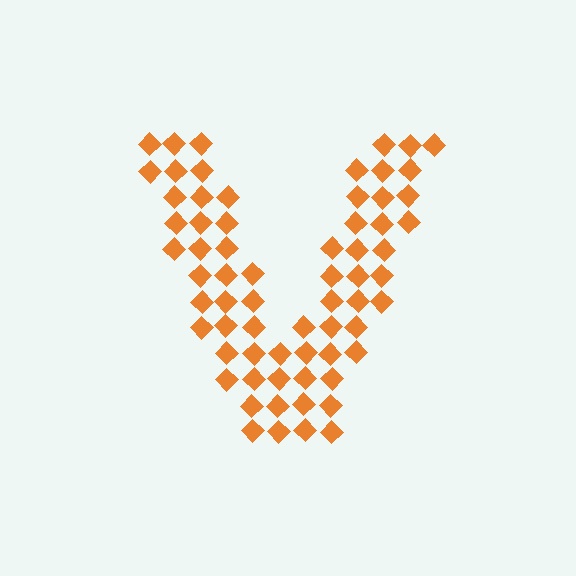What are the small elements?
The small elements are diamonds.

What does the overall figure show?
The overall figure shows the letter V.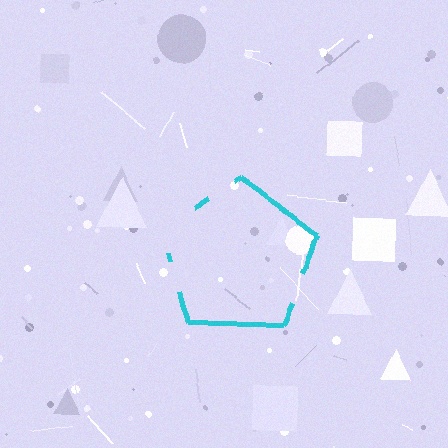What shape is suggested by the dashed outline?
The dashed outline suggests a pentagon.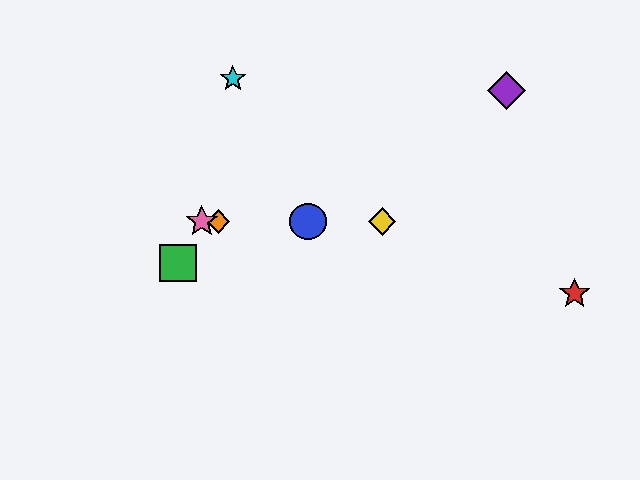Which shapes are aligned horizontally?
The blue circle, the yellow diamond, the orange diamond, the pink star are aligned horizontally.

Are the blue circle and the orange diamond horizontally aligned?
Yes, both are at y≈222.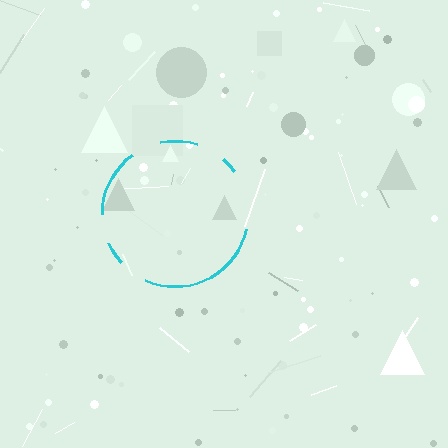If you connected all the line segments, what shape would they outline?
They would outline a circle.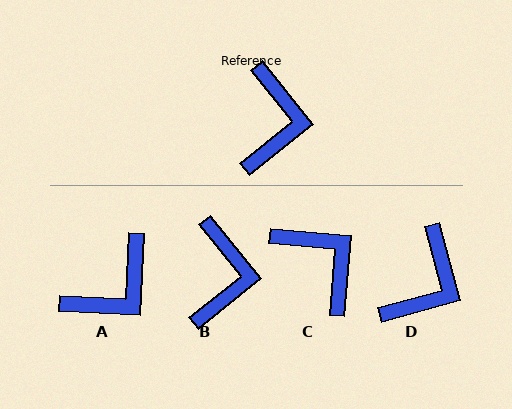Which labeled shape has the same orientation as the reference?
B.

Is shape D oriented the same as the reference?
No, it is off by about 23 degrees.